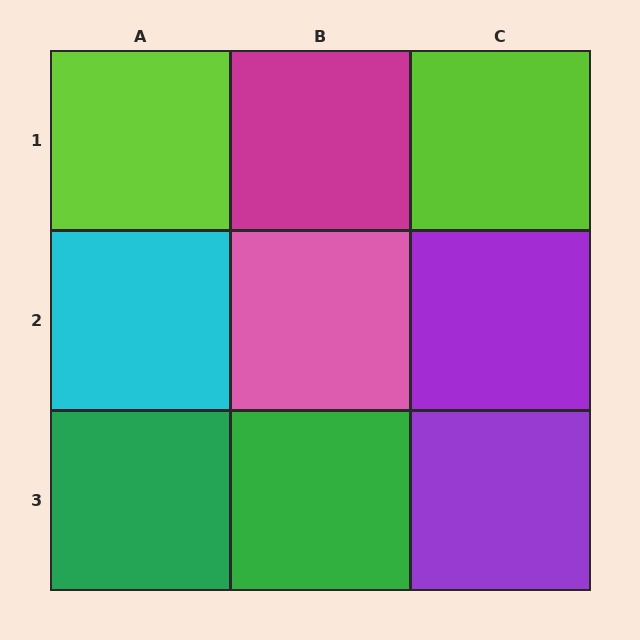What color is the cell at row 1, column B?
Magenta.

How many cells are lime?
2 cells are lime.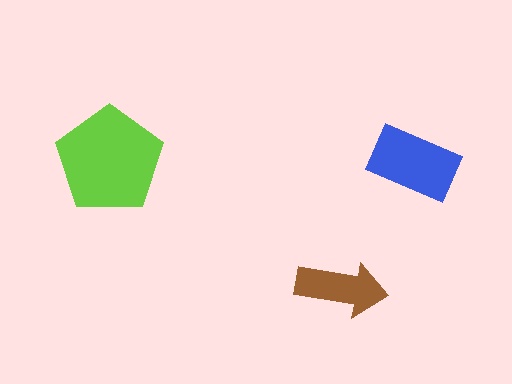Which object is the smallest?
The brown arrow.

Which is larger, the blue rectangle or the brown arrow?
The blue rectangle.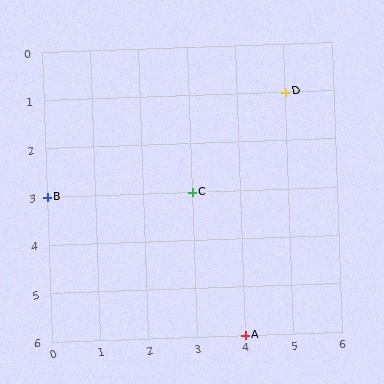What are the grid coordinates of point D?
Point D is at grid coordinates (5, 1).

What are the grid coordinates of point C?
Point C is at grid coordinates (3, 3).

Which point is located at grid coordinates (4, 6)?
Point A is at (4, 6).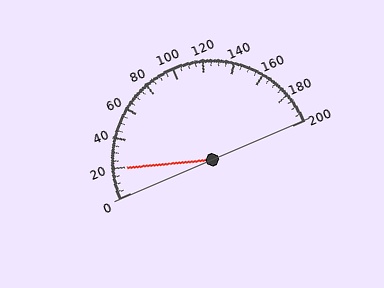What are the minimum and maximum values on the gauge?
The gauge ranges from 0 to 200.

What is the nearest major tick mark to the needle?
The nearest major tick mark is 20.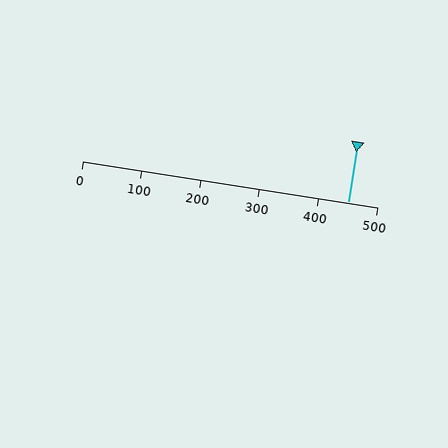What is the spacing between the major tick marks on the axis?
The major ticks are spaced 100 apart.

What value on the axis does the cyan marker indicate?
The marker indicates approximately 450.